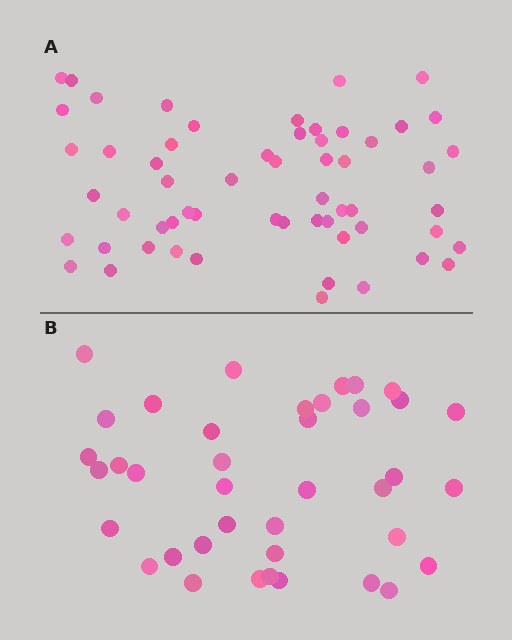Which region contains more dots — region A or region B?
Region A (the top region) has more dots.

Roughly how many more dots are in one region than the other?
Region A has approximately 20 more dots than region B.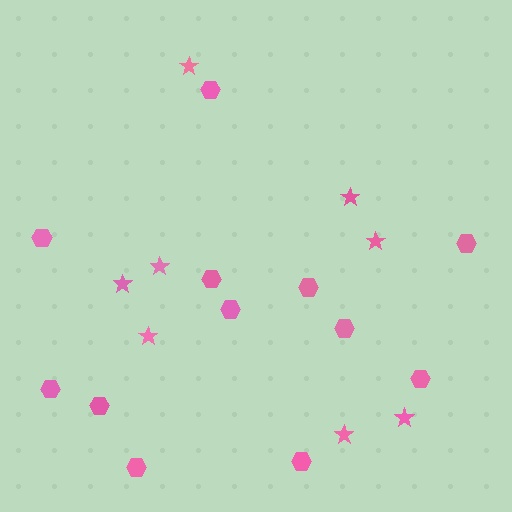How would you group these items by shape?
There are 2 groups: one group of hexagons (12) and one group of stars (8).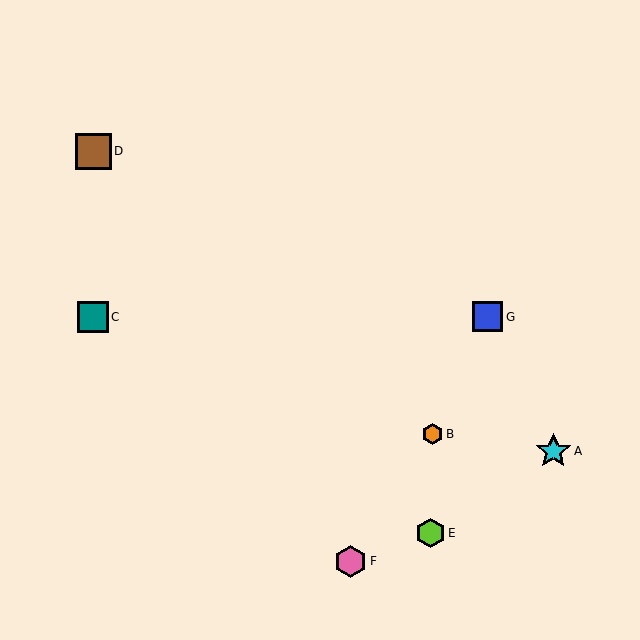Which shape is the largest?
The cyan star (labeled A) is the largest.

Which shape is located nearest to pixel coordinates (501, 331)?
The blue square (labeled G) at (488, 317) is nearest to that location.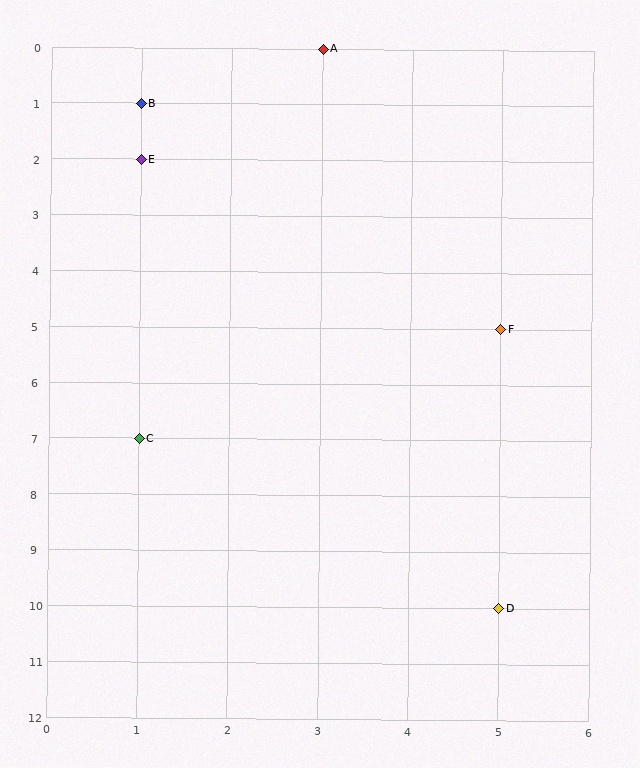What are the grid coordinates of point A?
Point A is at grid coordinates (3, 0).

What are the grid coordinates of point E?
Point E is at grid coordinates (1, 2).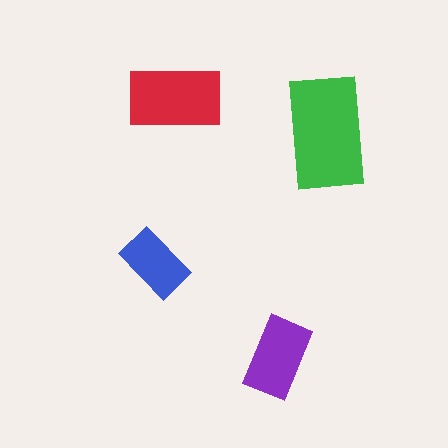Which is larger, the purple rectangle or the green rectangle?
The green one.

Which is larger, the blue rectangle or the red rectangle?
The red one.